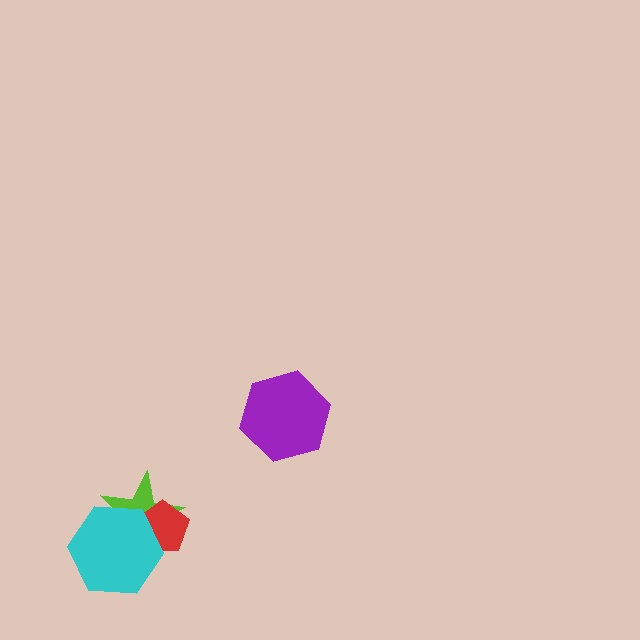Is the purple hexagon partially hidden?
No, no other shape covers it.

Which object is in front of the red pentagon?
The cyan hexagon is in front of the red pentagon.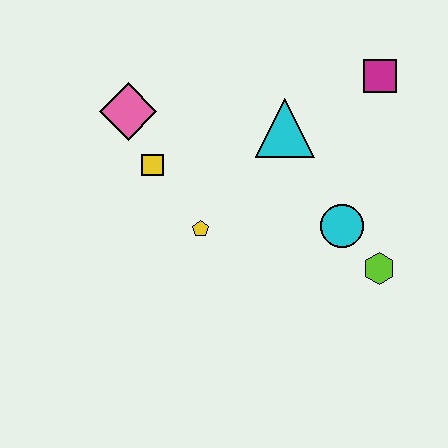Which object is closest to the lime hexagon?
The cyan circle is closest to the lime hexagon.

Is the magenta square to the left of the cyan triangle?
No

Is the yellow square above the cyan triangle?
No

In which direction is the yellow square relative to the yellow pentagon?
The yellow square is above the yellow pentagon.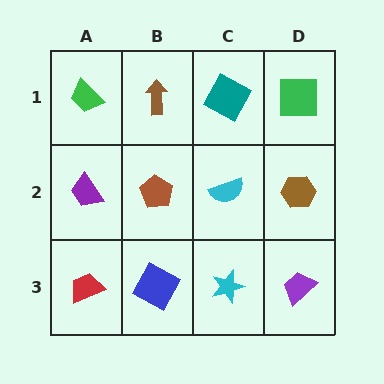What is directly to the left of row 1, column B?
A green trapezoid.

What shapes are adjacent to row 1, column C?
A cyan semicircle (row 2, column C), a brown arrow (row 1, column B), a green square (row 1, column D).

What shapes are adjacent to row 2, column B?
A brown arrow (row 1, column B), a blue square (row 3, column B), a purple trapezoid (row 2, column A), a cyan semicircle (row 2, column C).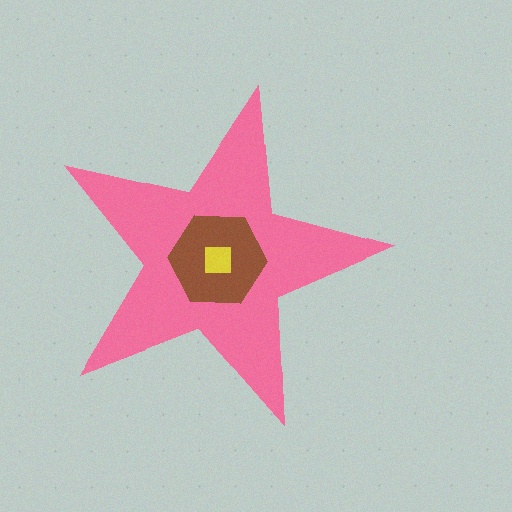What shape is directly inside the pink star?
The brown hexagon.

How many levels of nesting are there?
3.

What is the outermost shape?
The pink star.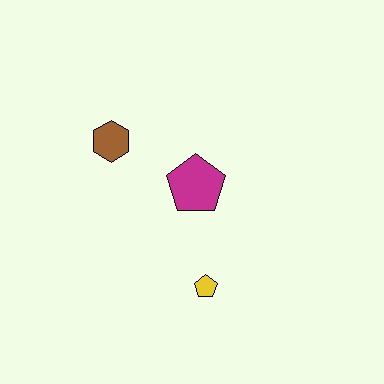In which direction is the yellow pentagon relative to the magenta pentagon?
The yellow pentagon is below the magenta pentagon.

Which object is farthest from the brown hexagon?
The yellow pentagon is farthest from the brown hexagon.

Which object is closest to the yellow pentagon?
The magenta pentagon is closest to the yellow pentagon.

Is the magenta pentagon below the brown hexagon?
Yes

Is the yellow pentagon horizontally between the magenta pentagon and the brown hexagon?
No